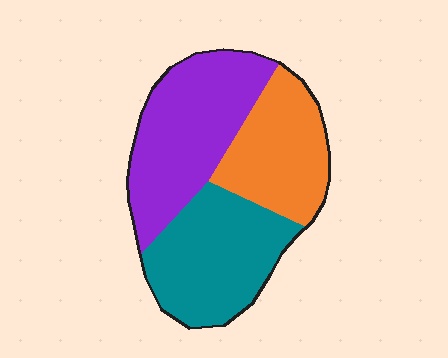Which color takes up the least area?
Orange, at roughly 30%.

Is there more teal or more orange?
Teal.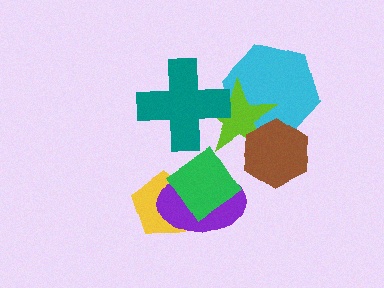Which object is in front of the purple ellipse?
The green diamond is in front of the purple ellipse.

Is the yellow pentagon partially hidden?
Yes, it is partially covered by another shape.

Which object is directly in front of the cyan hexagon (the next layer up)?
The lime star is directly in front of the cyan hexagon.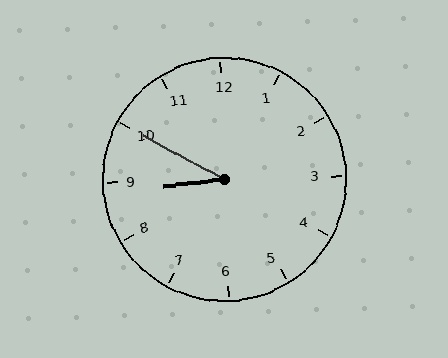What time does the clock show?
8:50.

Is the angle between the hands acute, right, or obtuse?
It is acute.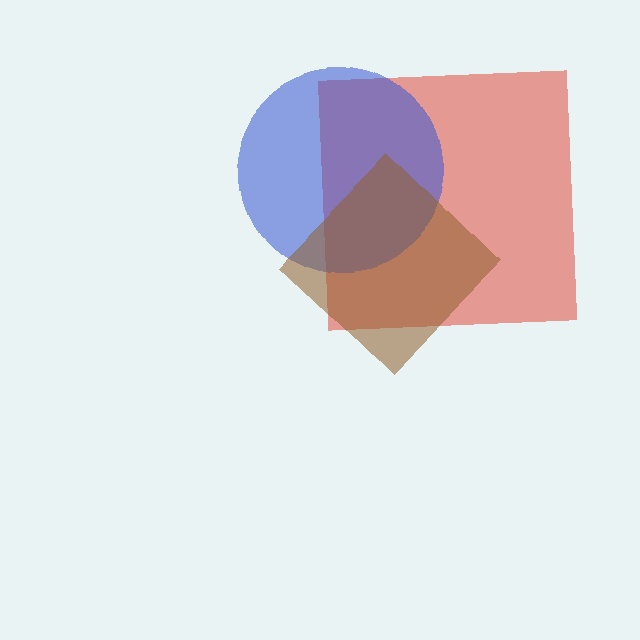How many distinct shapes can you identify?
There are 3 distinct shapes: a red square, a blue circle, a brown diamond.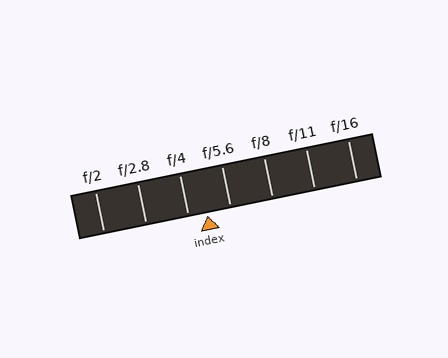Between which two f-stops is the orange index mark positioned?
The index mark is between f/4 and f/5.6.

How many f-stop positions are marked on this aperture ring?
There are 7 f-stop positions marked.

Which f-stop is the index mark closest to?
The index mark is closest to f/4.